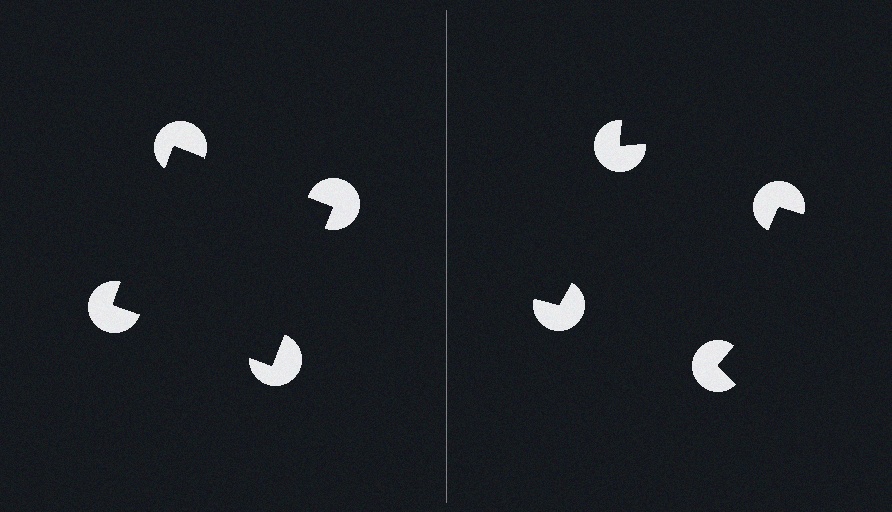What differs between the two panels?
The pac-man discs are positioned identically on both sides; only the wedge orientations differ. On the left they align to a square; on the right they are misaligned.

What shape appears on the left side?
An illusory square.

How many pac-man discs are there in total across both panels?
8 — 4 on each side.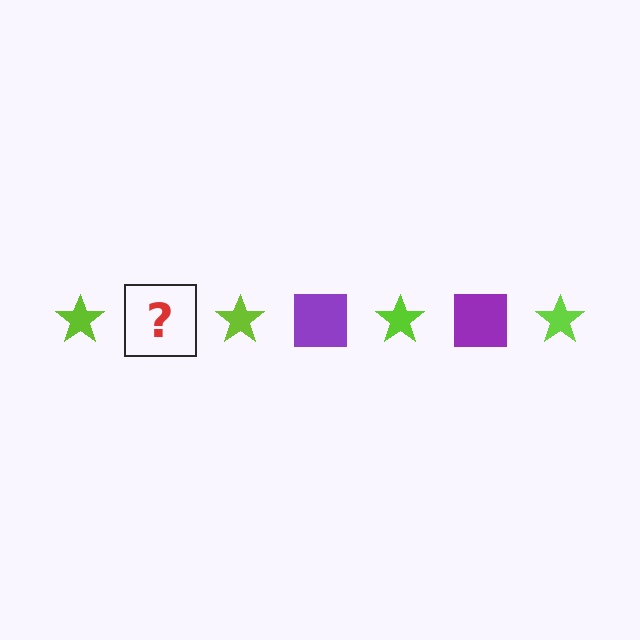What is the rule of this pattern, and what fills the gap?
The rule is that the pattern alternates between lime star and purple square. The gap should be filled with a purple square.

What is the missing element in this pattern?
The missing element is a purple square.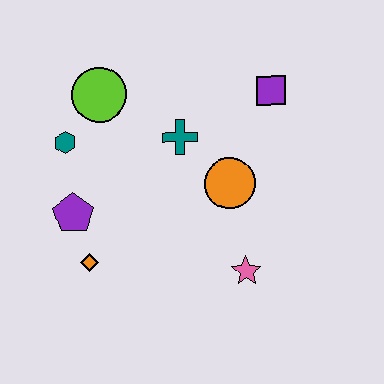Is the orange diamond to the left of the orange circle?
Yes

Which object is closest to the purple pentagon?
The orange diamond is closest to the purple pentagon.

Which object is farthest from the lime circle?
The pink star is farthest from the lime circle.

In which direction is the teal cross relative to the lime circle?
The teal cross is to the right of the lime circle.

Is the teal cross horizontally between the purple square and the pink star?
No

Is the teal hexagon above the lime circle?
No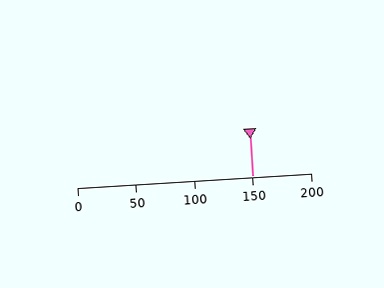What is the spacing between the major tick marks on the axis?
The major ticks are spaced 50 apart.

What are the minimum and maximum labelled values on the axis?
The axis runs from 0 to 200.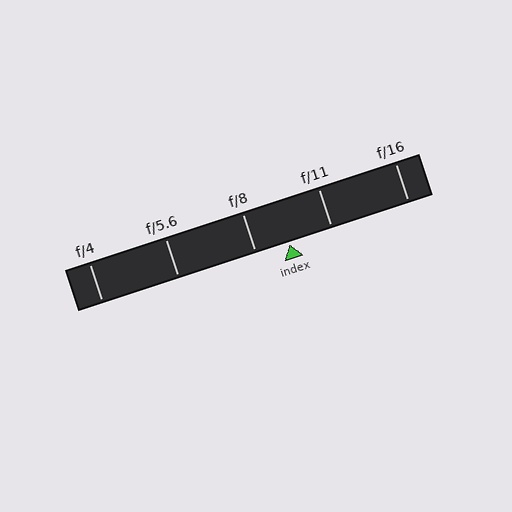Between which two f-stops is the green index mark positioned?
The index mark is between f/8 and f/11.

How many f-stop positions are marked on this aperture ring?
There are 5 f-stop positions marked.